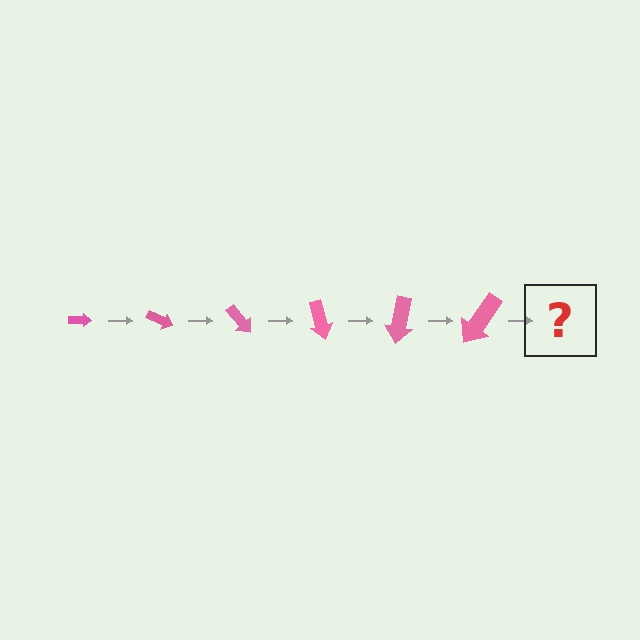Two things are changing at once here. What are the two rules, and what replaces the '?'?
The two rules are that the arrow grows larger each step and it rotates 25 degrees each step. The '?' should be an arrow, larger than the previous one and rotated 150 degrees from the start.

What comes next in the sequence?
The next element should be an arrow, larger than the previous one and rotated 150 degrees from the start.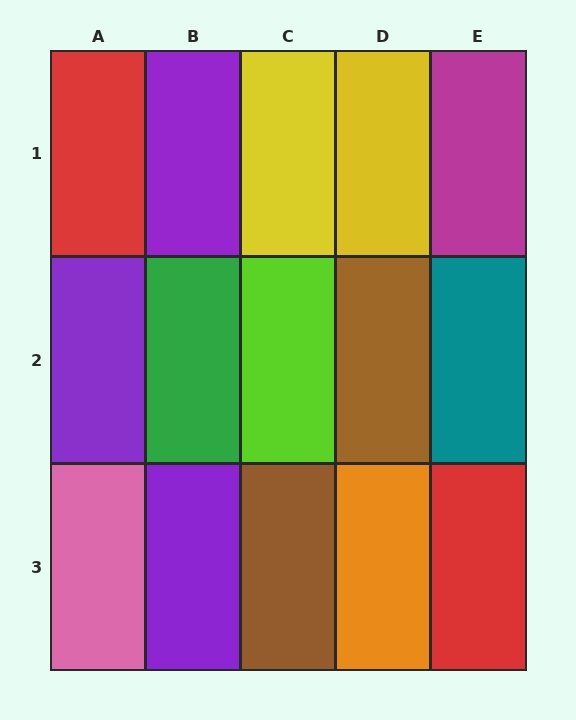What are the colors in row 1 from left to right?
Red, purple, yellow, yellow, magenta.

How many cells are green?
1 cell is green.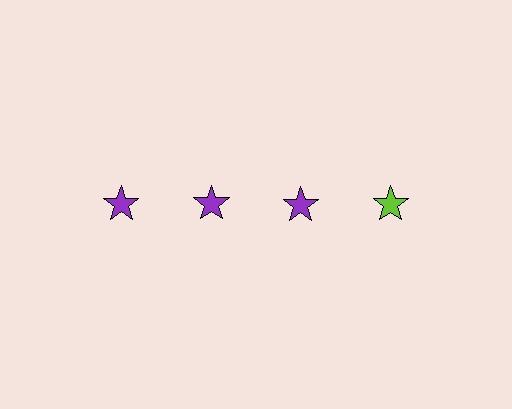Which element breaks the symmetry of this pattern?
The lime star in the top row, second from right column breaks the symmetry. All other shapes are purple stars.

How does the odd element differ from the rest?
It has a different color: lime instead of purple.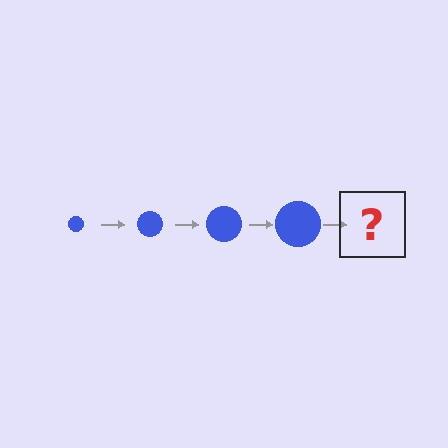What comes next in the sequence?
The next element should be a blue circle, larger than the previous one.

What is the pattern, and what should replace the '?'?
The pattern is that the circle gets progressively larger each step. The '?' should be a blue circle, larger than the previous one.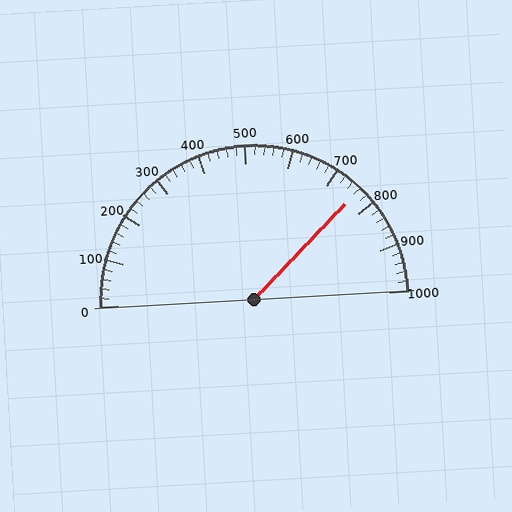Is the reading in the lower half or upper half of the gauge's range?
The reading is in the upper half of the range (0 to 1000).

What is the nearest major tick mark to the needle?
The nearest major tick mark is 800.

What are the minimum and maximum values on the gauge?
The gauge ranges from 0 to 1000.